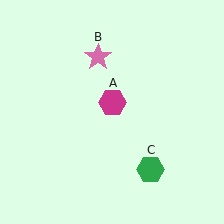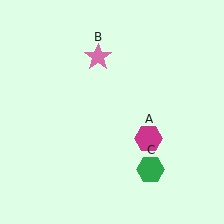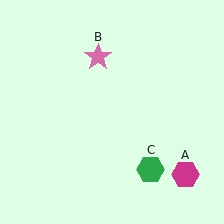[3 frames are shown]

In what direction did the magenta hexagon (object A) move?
The magenta hexagon (object A) moved down and to the right.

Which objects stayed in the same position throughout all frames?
Pink star (object B) and green hexagon (object C) remained stationary.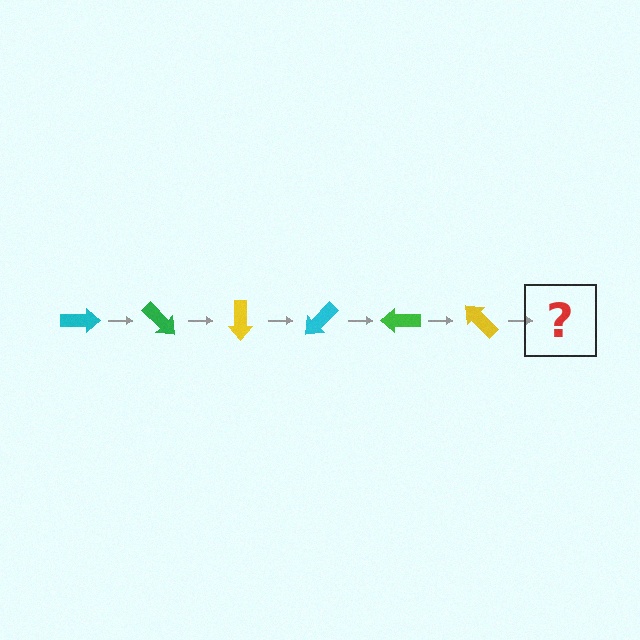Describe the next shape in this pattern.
It should be a cyan arrow, rotated 270 degrees from the start.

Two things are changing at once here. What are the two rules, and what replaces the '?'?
The two rules are that it rotates 45 degrees each step and the color cycles through cyan, green, and yellow. The '?' should be a cyan arrow, rotated 270 degrees from the start.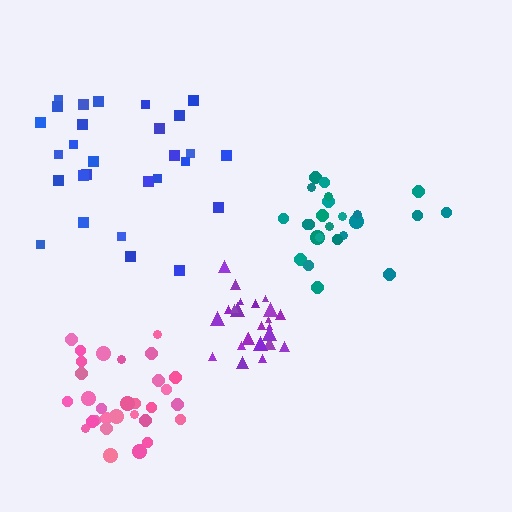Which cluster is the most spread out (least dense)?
Blue.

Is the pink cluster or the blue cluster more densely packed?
Pink.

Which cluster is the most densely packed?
Purple.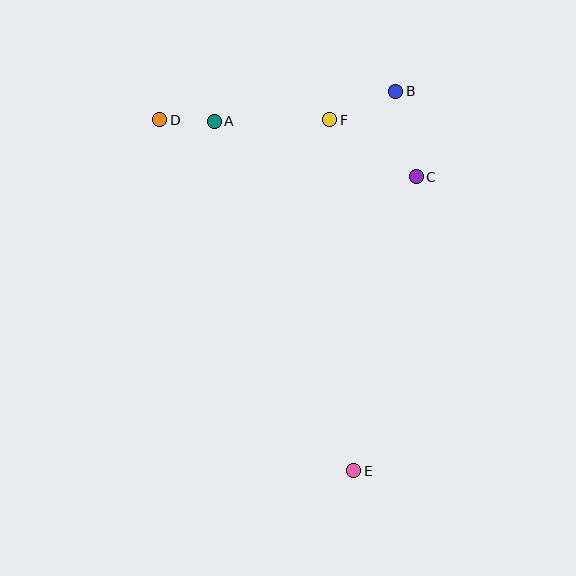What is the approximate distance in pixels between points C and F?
The distance between C and F is approximately 103 pixels.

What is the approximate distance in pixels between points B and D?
The distance between B and D is approximately 238 pixels.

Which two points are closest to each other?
Points A and D are closest to each other.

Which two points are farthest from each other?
Points D and E are farthest from each other.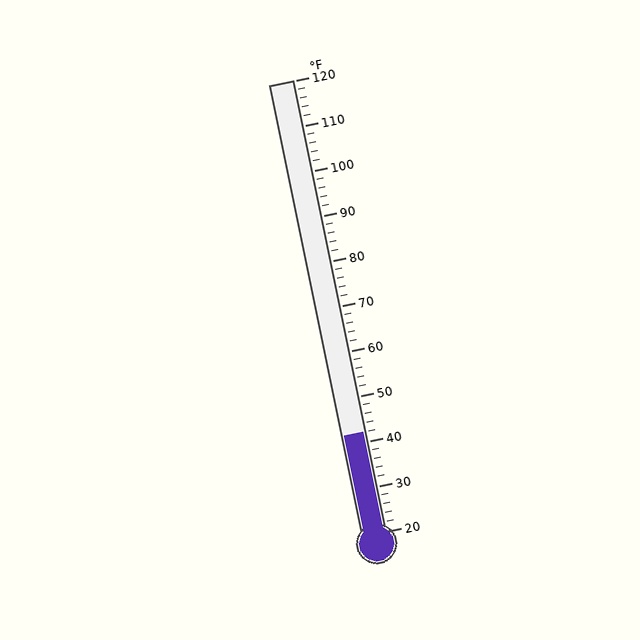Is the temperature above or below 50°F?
The temperature is below 50°F.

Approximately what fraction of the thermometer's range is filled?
The thermometer is filled to approximately 20% of its range.